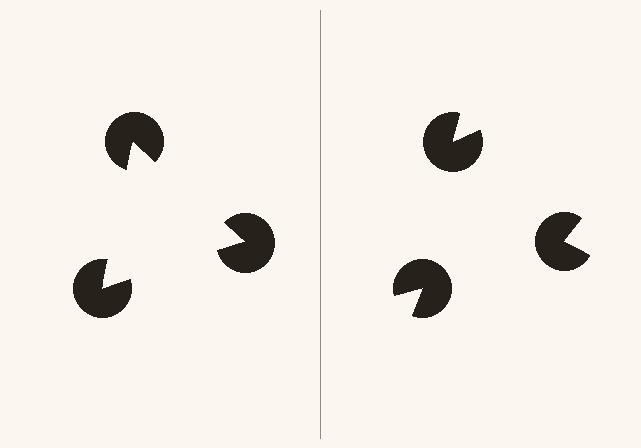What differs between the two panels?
The pac-man discs are positioned identically on both sides; only the wedge orientations differ. On the left they align to a triangle; on the right they are misaligned.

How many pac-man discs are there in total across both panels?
6 — 3 on each side.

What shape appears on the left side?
An illusory triangle.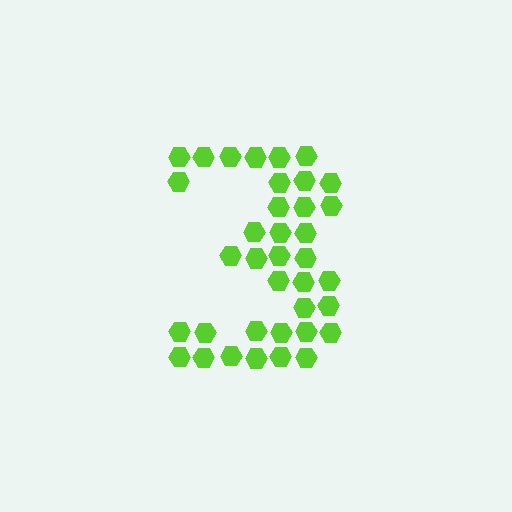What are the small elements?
The small elements are hexagons.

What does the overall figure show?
The overall figure shows the digit 3.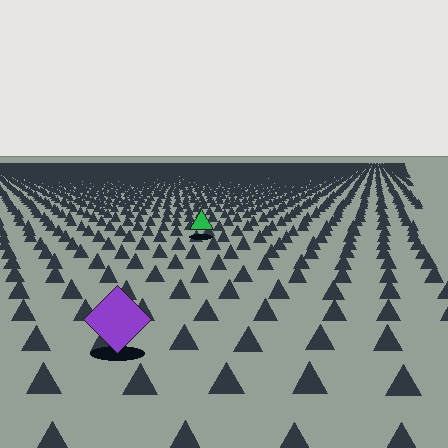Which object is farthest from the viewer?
The green triangle is farthest from the viewer. It appears smaller and the ground texture around it is denser.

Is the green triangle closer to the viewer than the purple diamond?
No. The purple diamond is closer — you can tell from the texture gradient: the ground texture is coarser near it.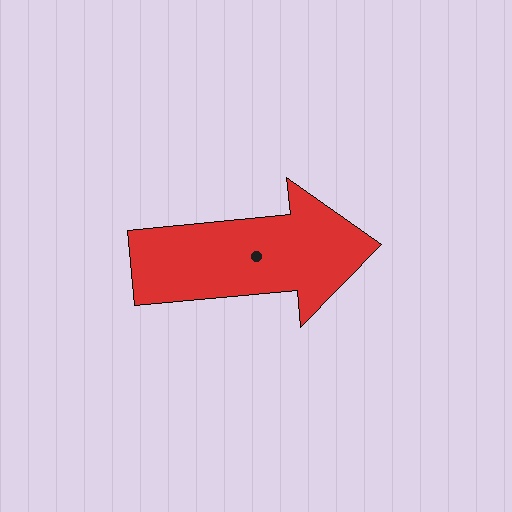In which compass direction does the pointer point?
East.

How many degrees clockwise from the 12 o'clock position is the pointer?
Approximately 85 degrees.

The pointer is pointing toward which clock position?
Roughly 3 o'clock.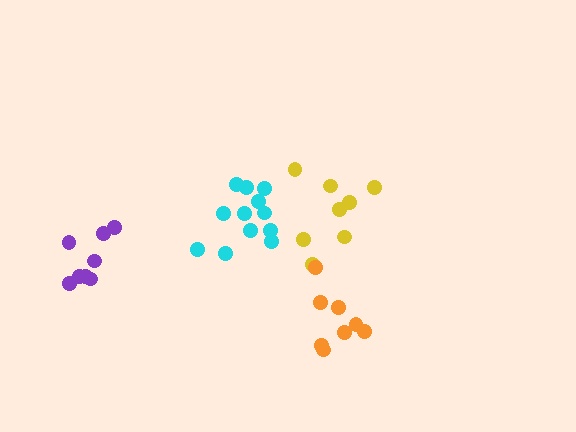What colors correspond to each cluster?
The clusters are colored: cyan, purple, yellow, orange.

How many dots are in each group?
Group 1: 12 dots, Group 2: 8 dots, Group 3: 8 dots, Group 4: 8 dots (36 total).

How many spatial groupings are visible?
There are 4 spatial groupings.